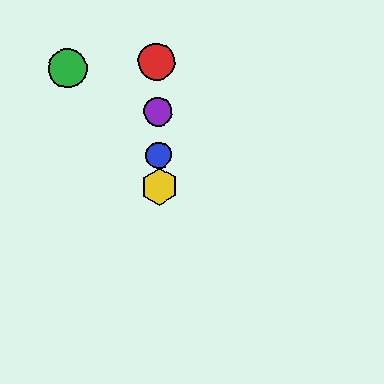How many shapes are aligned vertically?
4 shapes (the red circle, the blue circle, the yellow hexagon, the purple circle) are aligned vertically.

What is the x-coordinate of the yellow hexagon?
The yellow hexagon is at x≈159.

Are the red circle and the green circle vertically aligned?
No, the red circle is at x≈157 and the green circle is at x≈68.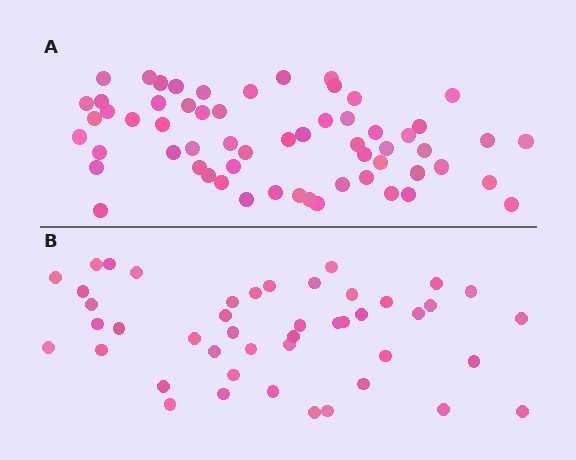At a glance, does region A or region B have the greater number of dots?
Region A (the top region) has more dots.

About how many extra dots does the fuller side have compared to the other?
Region A has approximately 15 more dots than region B.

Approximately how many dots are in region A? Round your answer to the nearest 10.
About 60 dots.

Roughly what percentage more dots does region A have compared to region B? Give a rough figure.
About 35% more.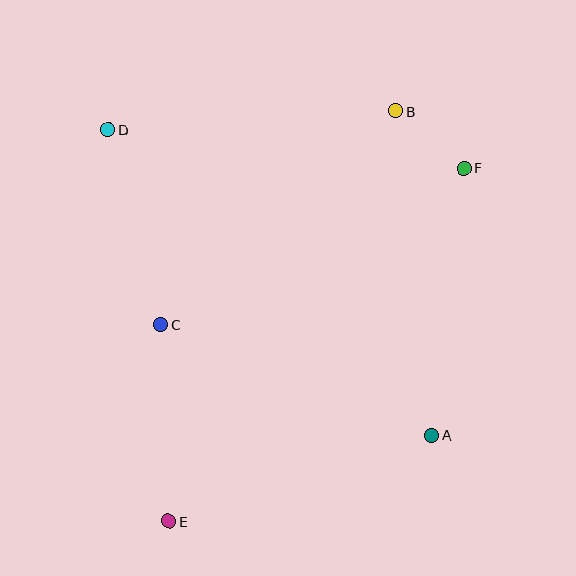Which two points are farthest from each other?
Points B and E are farthest from each other.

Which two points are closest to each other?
Points B and F are closest to each other.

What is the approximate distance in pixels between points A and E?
The distance between A and E is approximately 277 pixels.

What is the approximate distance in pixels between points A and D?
The distance between A and D is approximately 445 pixels.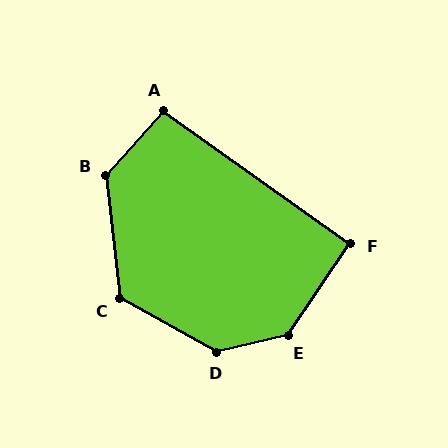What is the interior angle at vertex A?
Approximately 97 degrees (obtuse).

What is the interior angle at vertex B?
Approximately 131 degrees (obtuse).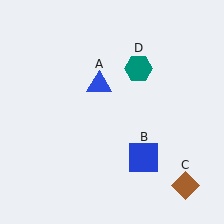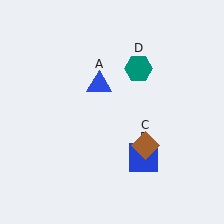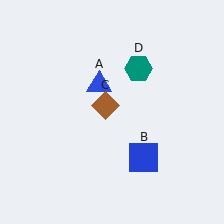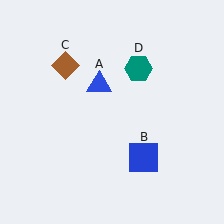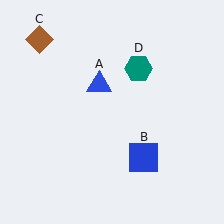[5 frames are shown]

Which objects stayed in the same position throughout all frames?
Blue triangle (object A) and blue square (object B) and teal hexagon (object D) remained stationary.